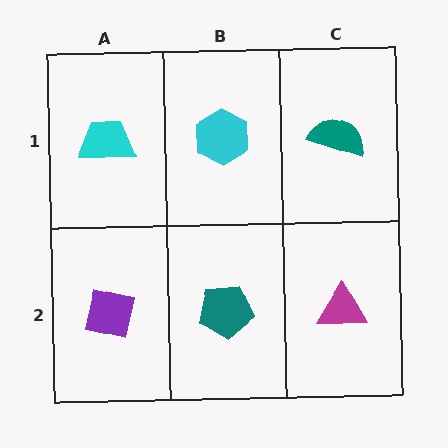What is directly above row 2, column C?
A teal semicircle.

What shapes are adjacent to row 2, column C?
A teal semicircle (row 1, column C), a teal pentagon (row 2, column B).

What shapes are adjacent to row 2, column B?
A cyan hexagon (row 1, column B), a purple square (row 2, column A), a magenta triangle (row 2, column C).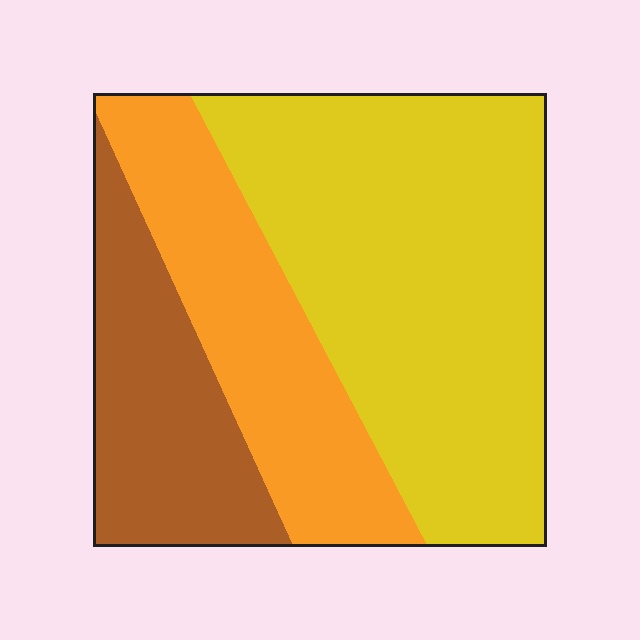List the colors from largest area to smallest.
From largest to smallest: yellow, orange, brown.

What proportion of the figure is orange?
Orange takes up about one quarter (1/4) of the figure.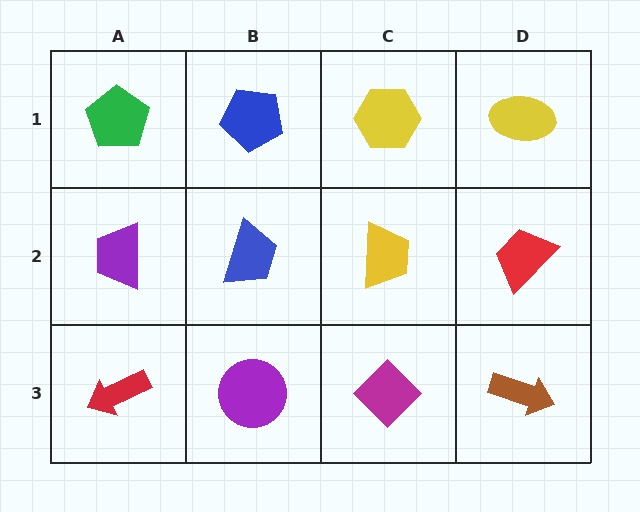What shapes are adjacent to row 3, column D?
A red trapezoid (row 2, column D), a magenta diamond (row 3, column C).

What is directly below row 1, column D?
A red trapezoid.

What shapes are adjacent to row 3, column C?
A yellow trapezoid (row 2, column C), a purple circle (row 3, column B), a brown arrow (row 3, column D).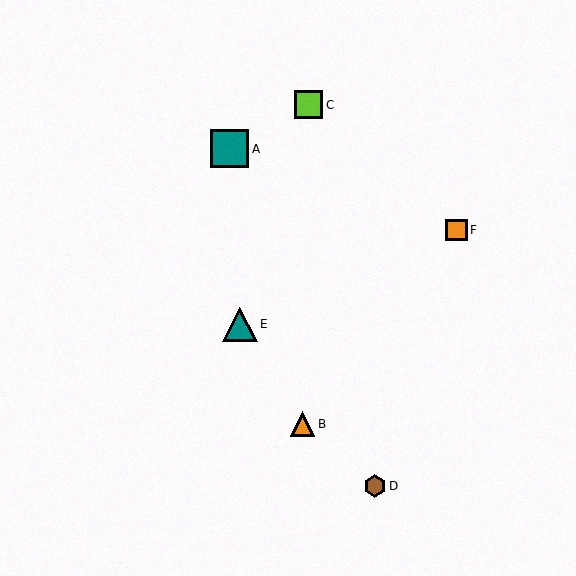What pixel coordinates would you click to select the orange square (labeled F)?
Click at (457, 230) to select the orange square F.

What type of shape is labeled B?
Shape B is an orange triangle.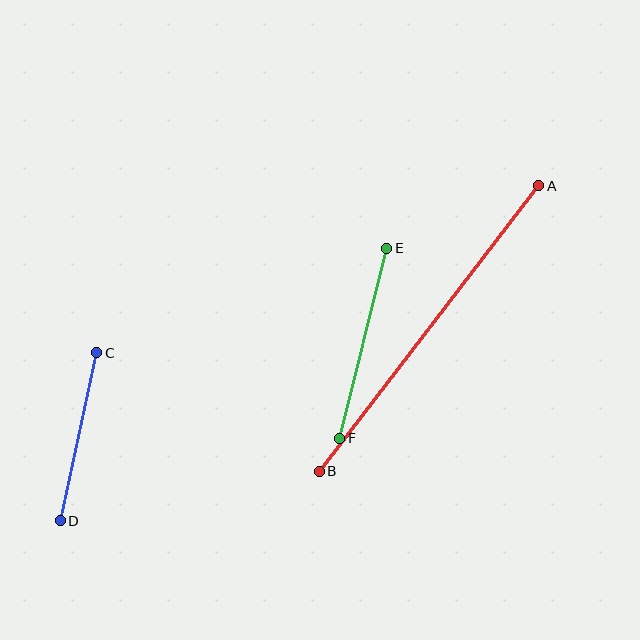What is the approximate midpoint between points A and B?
The midpoint is at approximately (429, 328) pixels.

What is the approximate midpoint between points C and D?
The midpoint is at approximately (79, 437) pixels.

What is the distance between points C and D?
The distance is approximately 172 pixels.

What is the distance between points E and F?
The distance is approximately 196 pixels.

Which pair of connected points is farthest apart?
Points A and B are farthest apart.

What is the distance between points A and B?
The distance is approximately 360 pixels.